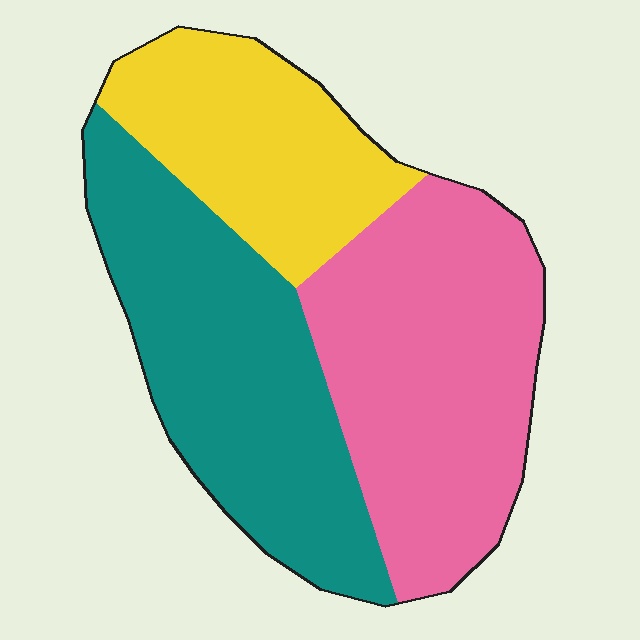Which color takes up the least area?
Yellow, at roughly 25%.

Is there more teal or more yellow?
Teal.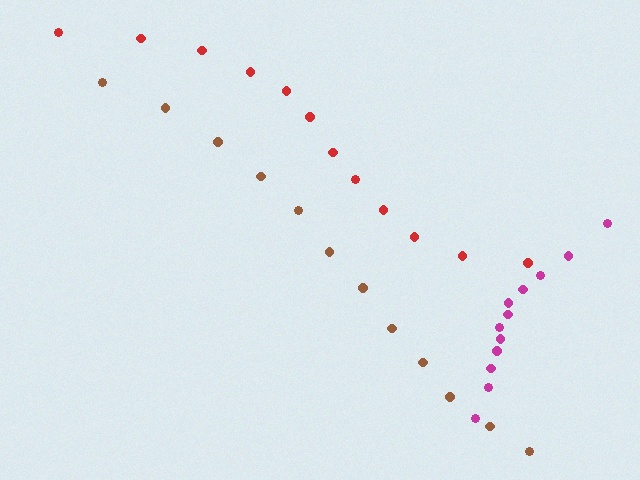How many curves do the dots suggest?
There are 3 distinct paths.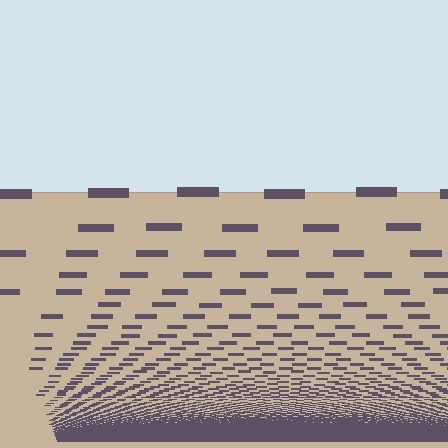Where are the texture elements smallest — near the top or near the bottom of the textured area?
Near the bottom.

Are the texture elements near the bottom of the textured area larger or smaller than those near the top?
Smaller. The gradient is inverted — elements near the bottom are smaller and denser.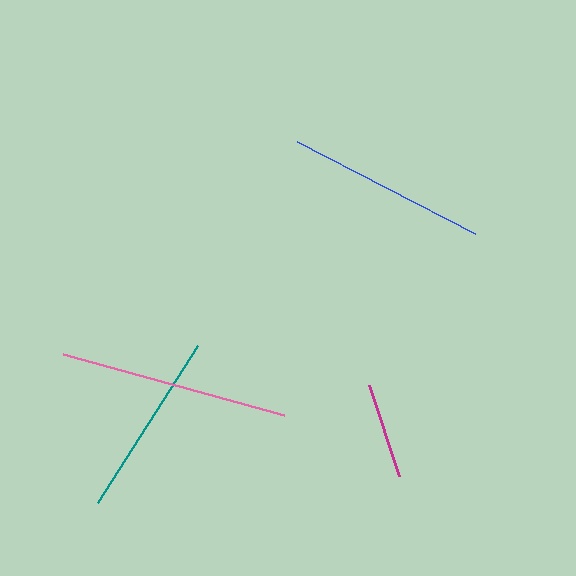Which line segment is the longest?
The pink line is the longest at approximately 229 pixels.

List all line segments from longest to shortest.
From longest to shortest: pink, blue, teal, magenta.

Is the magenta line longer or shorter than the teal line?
The teal line is longer than the magenta line.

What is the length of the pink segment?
The pink segment is approximately 229 pixels long.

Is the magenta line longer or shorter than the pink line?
The pink line is longer than the magenta line.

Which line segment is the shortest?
The magenta line is the shortest at approximately 96 pixels.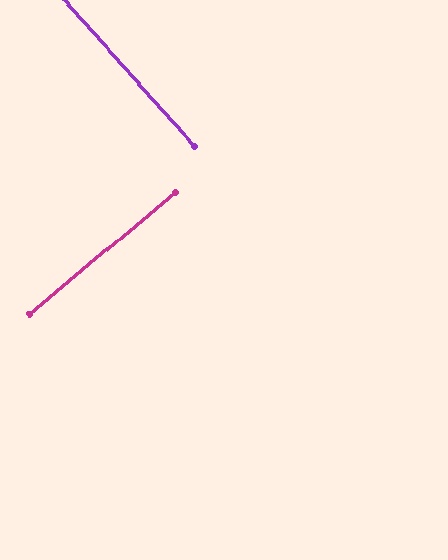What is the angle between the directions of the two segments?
Approximately 88 degrees.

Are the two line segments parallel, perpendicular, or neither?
Perpendicular — they meet at approximately 88°.